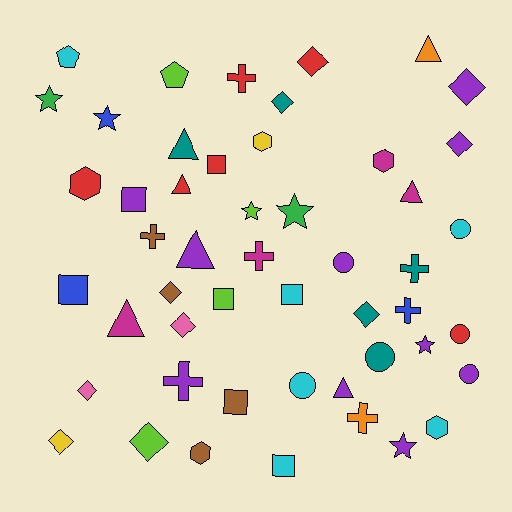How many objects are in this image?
There are 50 objects.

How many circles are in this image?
There are 6 circles.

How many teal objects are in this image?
There are 5 teal objects.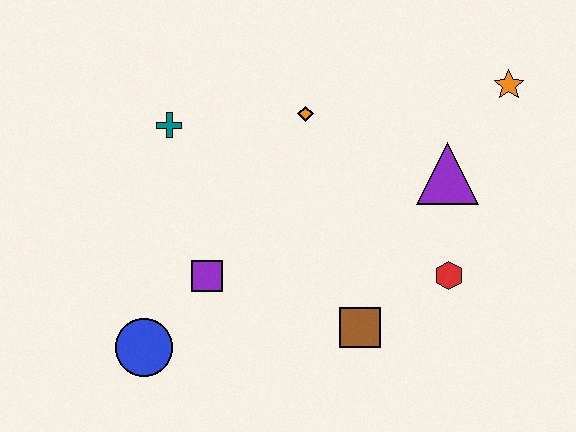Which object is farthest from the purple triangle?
The blue circle is farthest from the purple triangle.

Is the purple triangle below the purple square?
No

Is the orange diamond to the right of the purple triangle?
No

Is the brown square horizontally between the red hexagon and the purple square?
Yes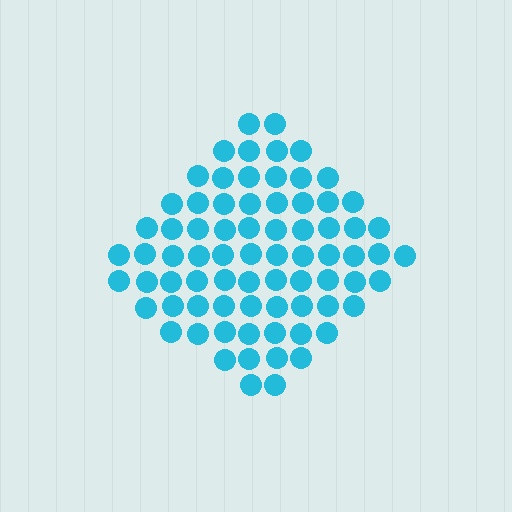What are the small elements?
The small elements are circles.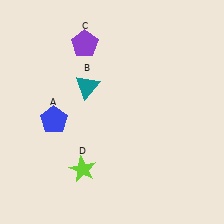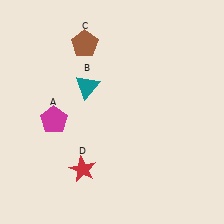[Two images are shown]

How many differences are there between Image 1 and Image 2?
There are 3 differences between the two images.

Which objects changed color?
A changed from blue to magenta. C changed from purple to brown. D changed from lime to red.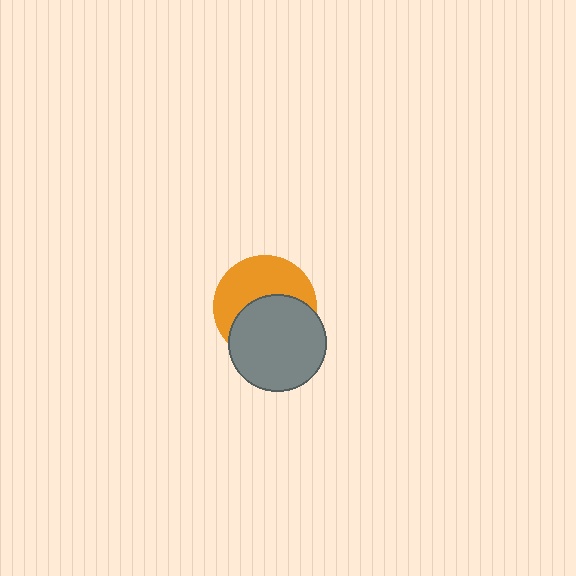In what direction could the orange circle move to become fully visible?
The orange circle could move up. That would shift it out from behind the gray circle entirely.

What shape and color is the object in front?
The object in front is a gray circle.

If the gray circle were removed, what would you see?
You would see the complete orange circle.